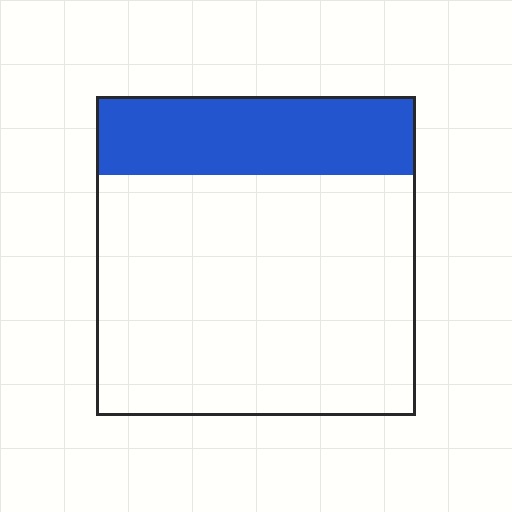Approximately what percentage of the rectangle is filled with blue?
Approximately 25%.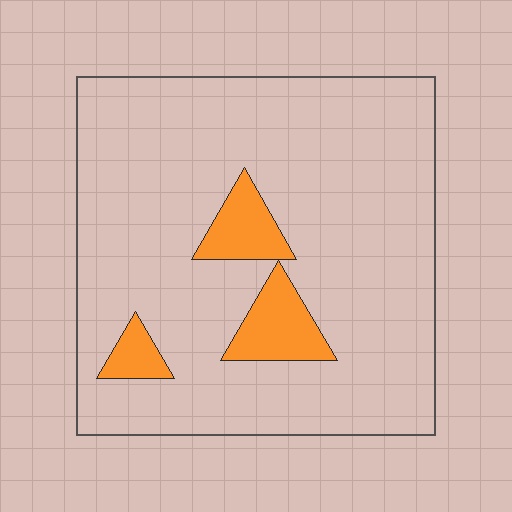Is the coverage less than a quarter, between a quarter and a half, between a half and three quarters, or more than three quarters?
Less than a quarter.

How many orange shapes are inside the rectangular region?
3.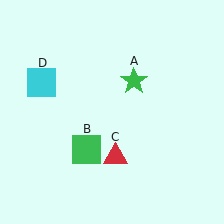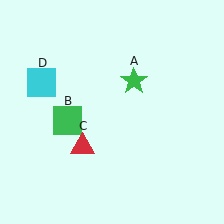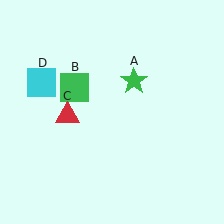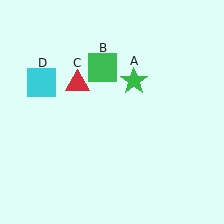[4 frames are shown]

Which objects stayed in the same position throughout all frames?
Green star (object A) and cyan square (object D) remained stationary.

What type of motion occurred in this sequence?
The green square (object B), red triangle (object C) rotated clockwise around the center of the scene.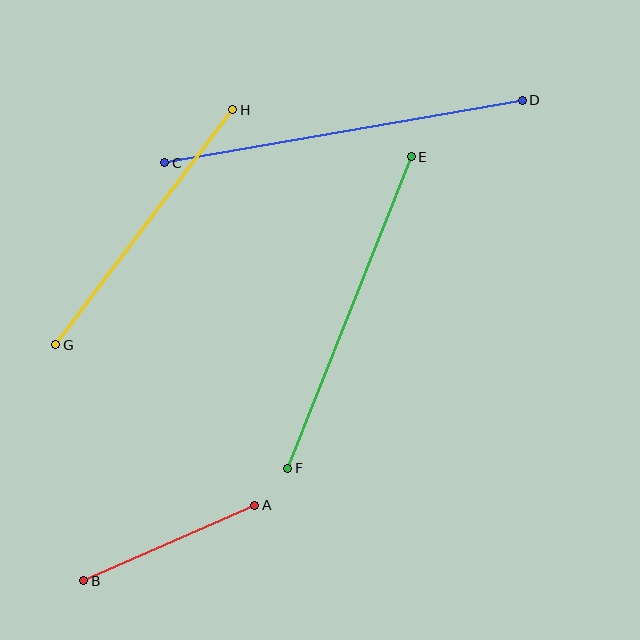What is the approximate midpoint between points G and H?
The midpoint is at approximately (144, 227) pixels.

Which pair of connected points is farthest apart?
Points C and D are farthest apart.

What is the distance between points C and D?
The distance is approximately 363 pixels.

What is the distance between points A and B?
The distance is approximately 187 pixels.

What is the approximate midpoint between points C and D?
The midpoint is at approximately (344, 131) pixels.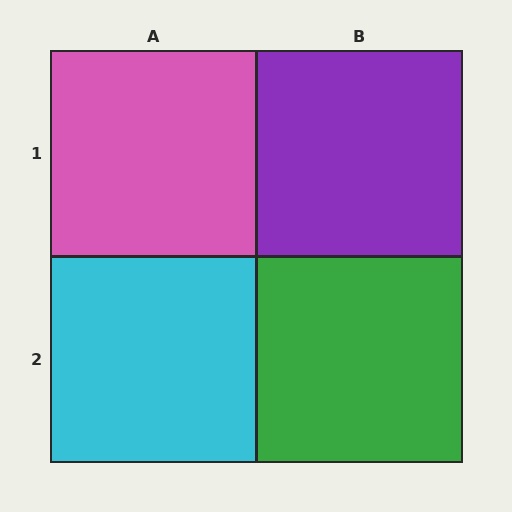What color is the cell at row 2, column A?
Cyan.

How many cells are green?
1 cell is green.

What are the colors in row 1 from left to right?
Pink, purple.